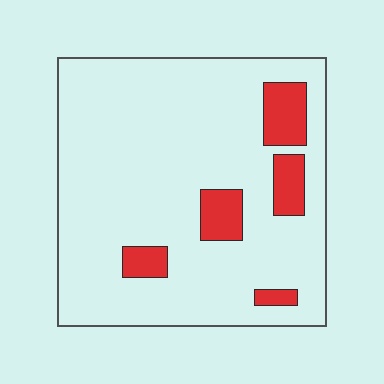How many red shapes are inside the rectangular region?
5.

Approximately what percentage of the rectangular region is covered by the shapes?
Approximately 15%.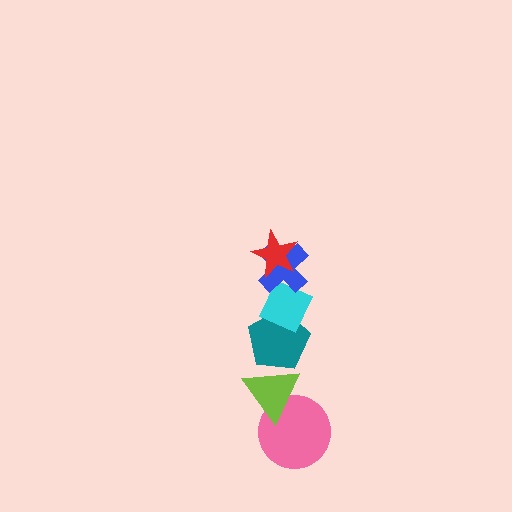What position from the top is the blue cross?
The blue cross is 2nd from the top.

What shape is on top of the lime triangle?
The teal pentagon is on top of the lime triangle.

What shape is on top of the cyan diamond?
The blue cross is on top of the cyan diamond.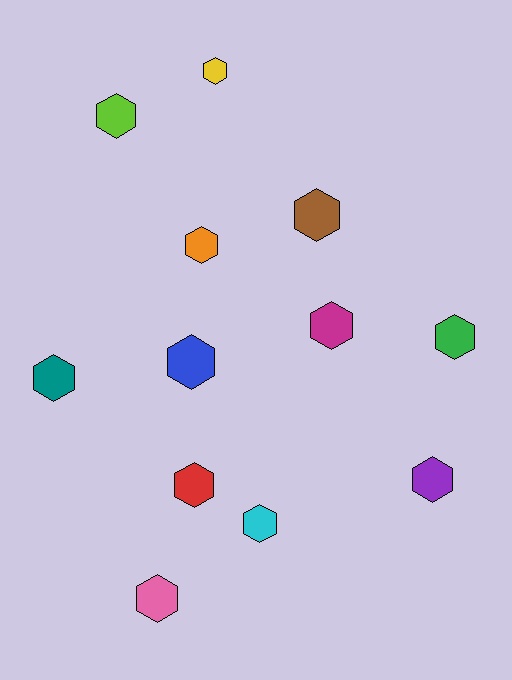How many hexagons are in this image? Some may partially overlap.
There are 12 hexagons.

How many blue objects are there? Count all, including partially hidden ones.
There is 1 blue object.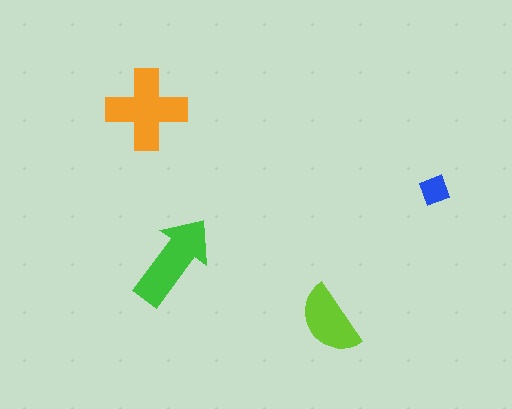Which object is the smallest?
The blue diamond.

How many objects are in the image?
There are 4 objects in the image.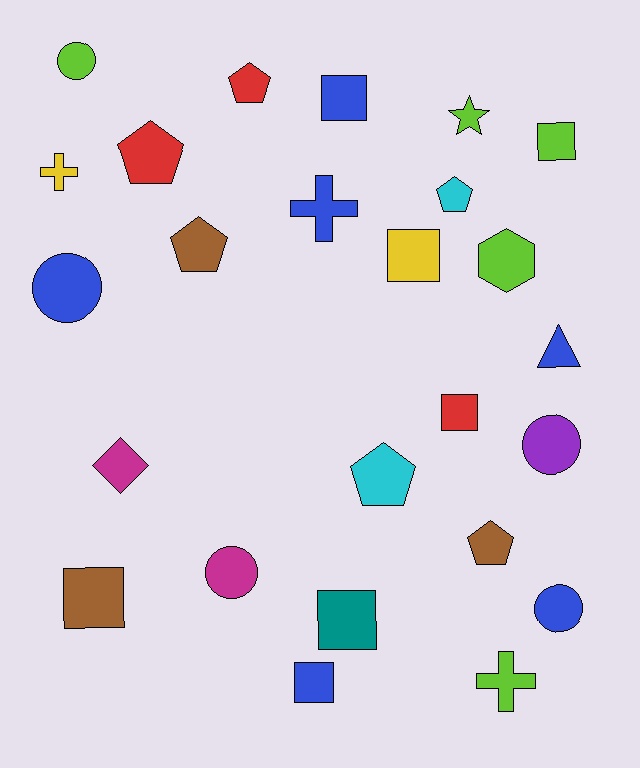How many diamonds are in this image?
There is 1 diamond.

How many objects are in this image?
There are 25 objects.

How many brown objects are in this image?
There are 3 brown objects.